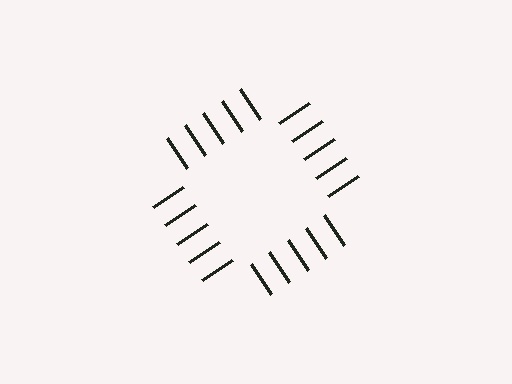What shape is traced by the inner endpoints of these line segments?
An illusory square — the line segments terminate on its edges but no continuous stroke is drawn.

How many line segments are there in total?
20 — 5 along each of the 4 edges.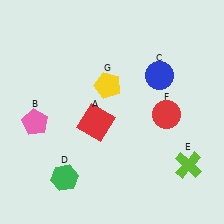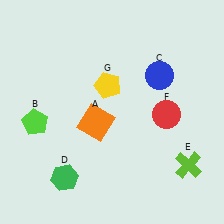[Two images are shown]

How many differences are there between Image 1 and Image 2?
There are 2 differences between the two images.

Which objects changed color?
A changed from red to orange. B changed from pink to lime.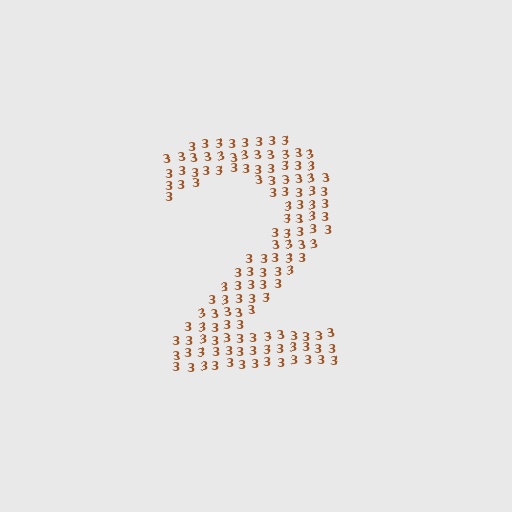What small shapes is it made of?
It is made of small digit 3's.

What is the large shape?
The large shape is the digit 2.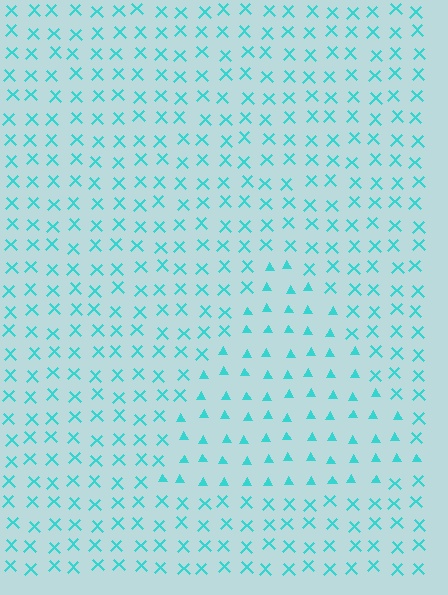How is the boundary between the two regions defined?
The boundary is defined by a change in element shape: triangles inside vs. X marks outside. All elements share the same color and spacing.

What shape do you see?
I see a triangle.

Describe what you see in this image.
The image is filled with small cyan elements arranged in a uniform grid. A triangle-shaped region contains triangles, while the surrounding area contains X marks. The boundary is defined purely by the change in element shape.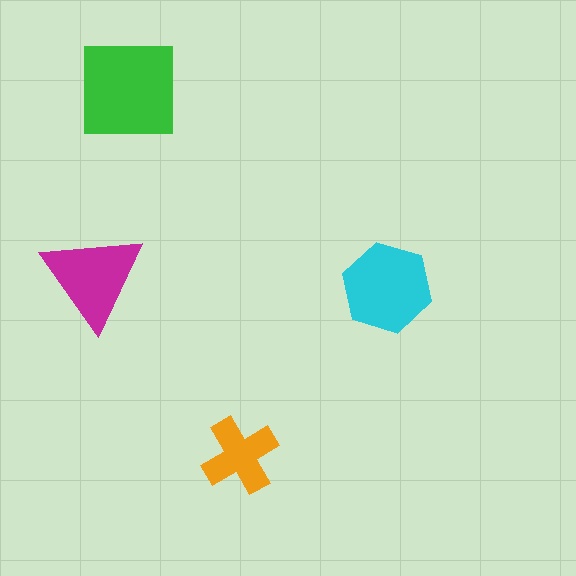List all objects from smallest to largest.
The orange cross, the magenta triangle, the cyan hexagon, the green square.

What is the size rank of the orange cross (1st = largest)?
4th.